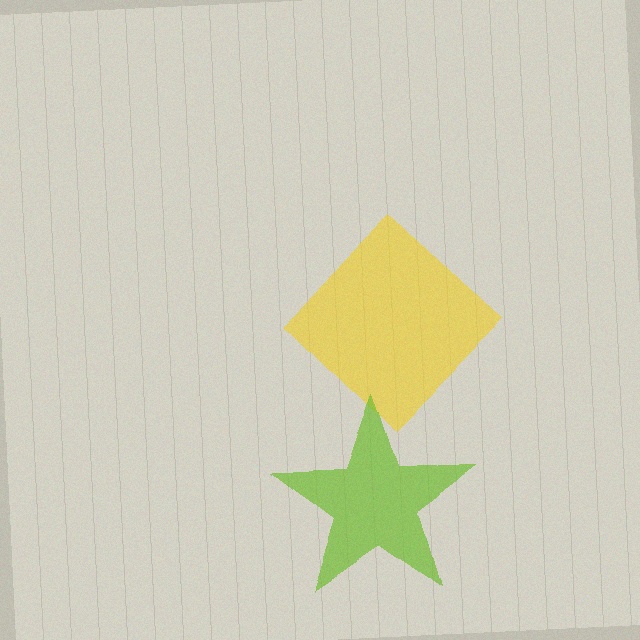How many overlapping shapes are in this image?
There are 2 overlapping shapes in the image.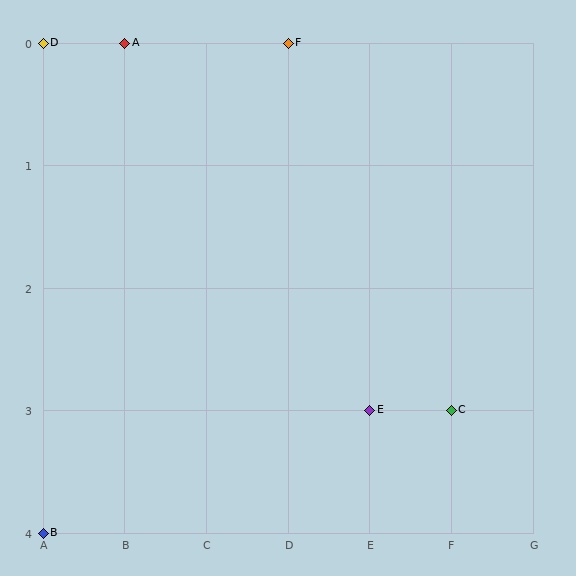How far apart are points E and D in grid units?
Points E and D are 4 columns and 3 rows apart (about 5.0 grid units diagonally).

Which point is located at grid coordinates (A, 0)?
Point D is at (A, 0).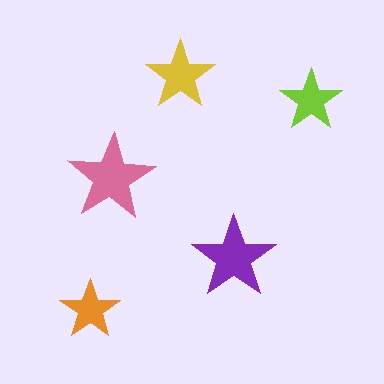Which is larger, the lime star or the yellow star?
The yellow one.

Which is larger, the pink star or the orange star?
The pink one.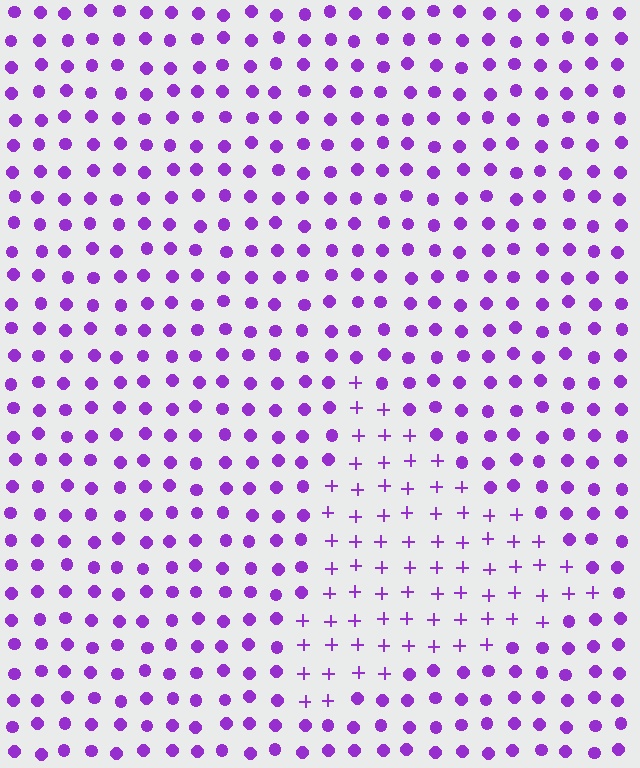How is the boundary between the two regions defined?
The boundary is defined by a change in element shape: plus signs inside vs. circles outside. All elements share the same color and spacing.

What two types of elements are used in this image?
The image uses plus signs inside the triangle region and circles outside it.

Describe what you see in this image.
The image is filled with small purple elements arranged in a uniform grid. A triangle-shaped region contains plus signs, while the surrounding area contains circles. The boundary is defined purely by the change in element shape.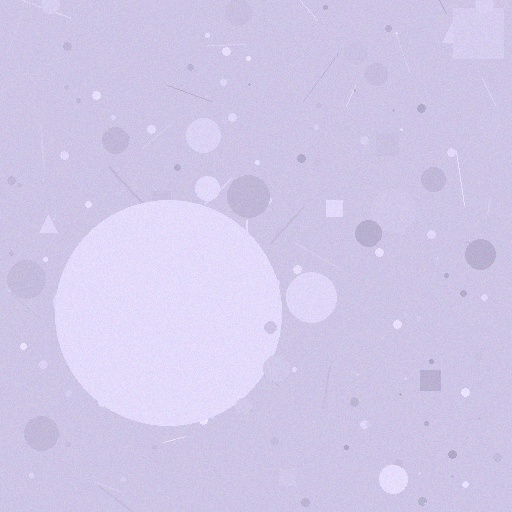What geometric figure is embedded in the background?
A circle is embedded in the background.